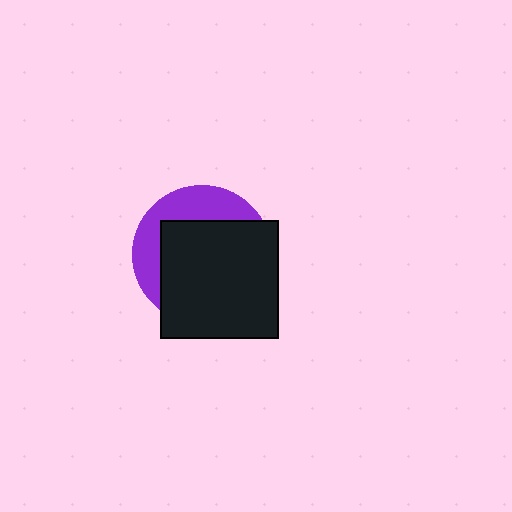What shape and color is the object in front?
The object in front is a black square.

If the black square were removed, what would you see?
You would see the complete purple circle.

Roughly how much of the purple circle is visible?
A small part of it is visible (roughly 32%).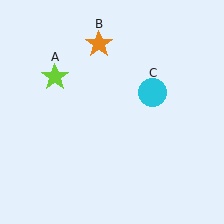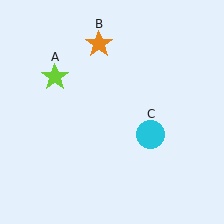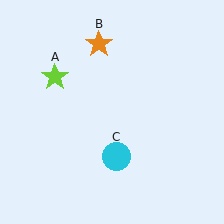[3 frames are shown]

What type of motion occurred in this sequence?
The cyan circle (object C) rotated clockwise around the center of the scene.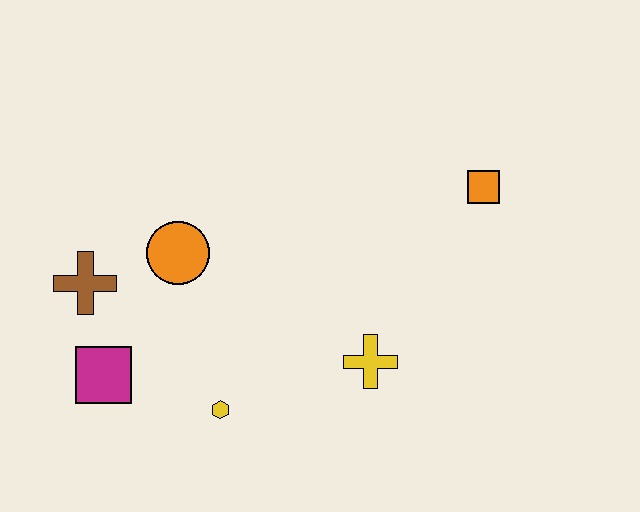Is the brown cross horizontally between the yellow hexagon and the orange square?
No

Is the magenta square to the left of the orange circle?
Yes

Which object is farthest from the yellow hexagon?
The orange square is farthest from the yellow hexagon.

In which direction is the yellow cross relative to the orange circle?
The yellow cross is to the right of the orange circle.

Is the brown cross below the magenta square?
No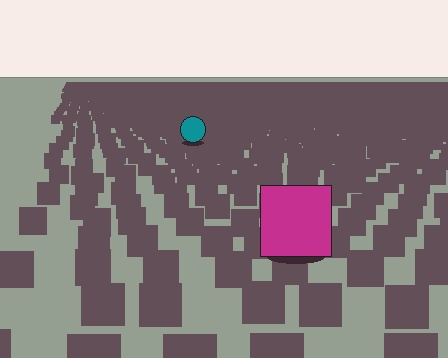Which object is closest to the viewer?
The magenta square is closest. The texture marks near it are larger and more spread out.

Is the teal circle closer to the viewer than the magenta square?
No. The magenta square is closer — you can tell from the texture gradient: the ground texture is coarser near it.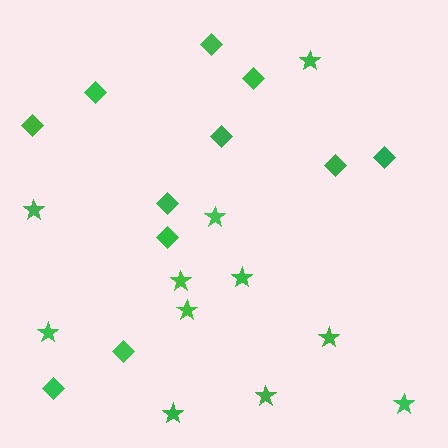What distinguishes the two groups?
There are 2 groups: one group of stars (11) and one group of diamonds (11).